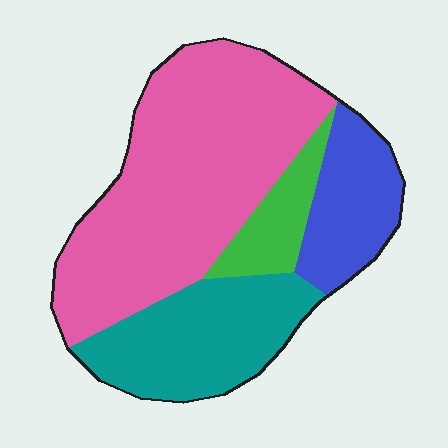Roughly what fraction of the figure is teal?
Teal covers 24% of the figure.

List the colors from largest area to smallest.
From largest to smallest: pink, teal, blue, green.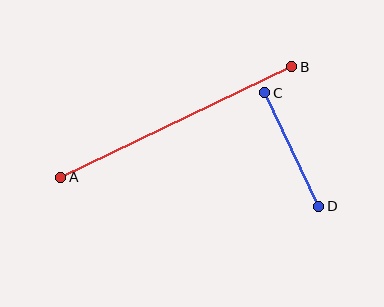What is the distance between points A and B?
The distance is approximately 256 pixels.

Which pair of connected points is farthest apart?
Points A and B are farthest apart.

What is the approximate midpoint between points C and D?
The midpoint is at approximately (292, 150) pixels.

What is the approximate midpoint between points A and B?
The midpoint is at approximately (176, 122) pixels.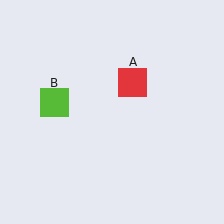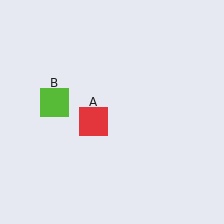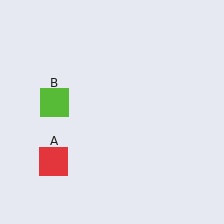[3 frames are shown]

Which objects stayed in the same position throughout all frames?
Lime square (object B) remained stationary.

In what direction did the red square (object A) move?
The red square (object A) moved down and to the left.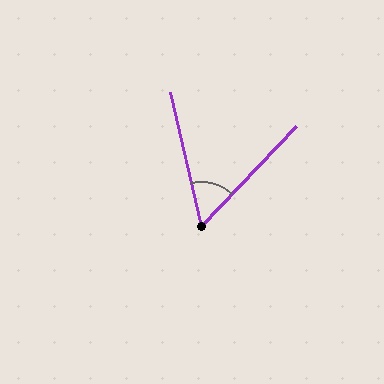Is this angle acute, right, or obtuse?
It is acute.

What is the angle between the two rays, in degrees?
Approximately 57 degrees.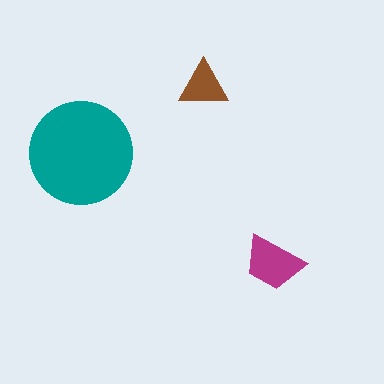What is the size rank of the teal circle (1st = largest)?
1st.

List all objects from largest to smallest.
The teal circle, the magenta trapezoid, the brown triangle.